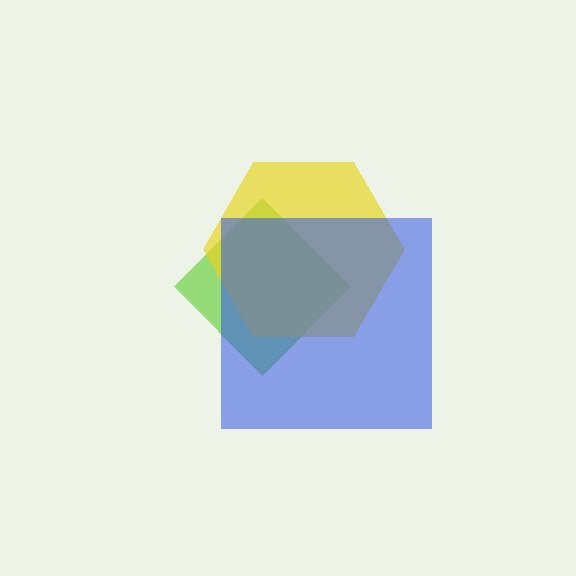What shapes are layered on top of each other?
The layered shapes are: a lime diamond, a yellow hexagon, a blue square.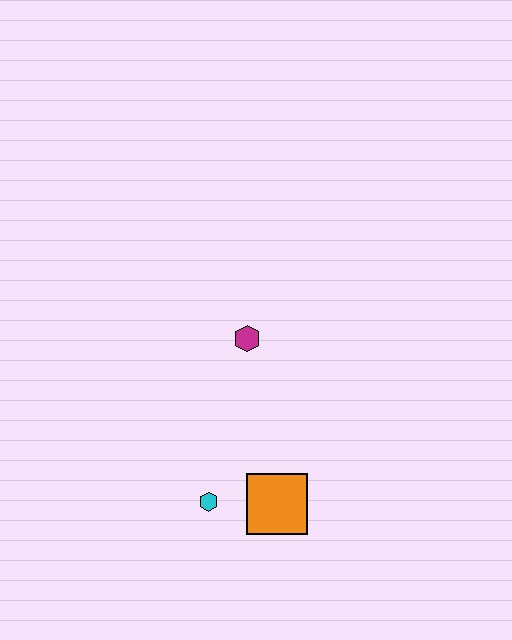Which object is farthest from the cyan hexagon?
The magenta hexagon is farthest from the cyan hexagon.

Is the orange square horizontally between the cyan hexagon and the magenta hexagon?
No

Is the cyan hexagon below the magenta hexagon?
Yes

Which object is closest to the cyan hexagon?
The orange square is closest to the cyan hexagon.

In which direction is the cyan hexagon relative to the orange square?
The cyan hexagon is to the left of the orange square.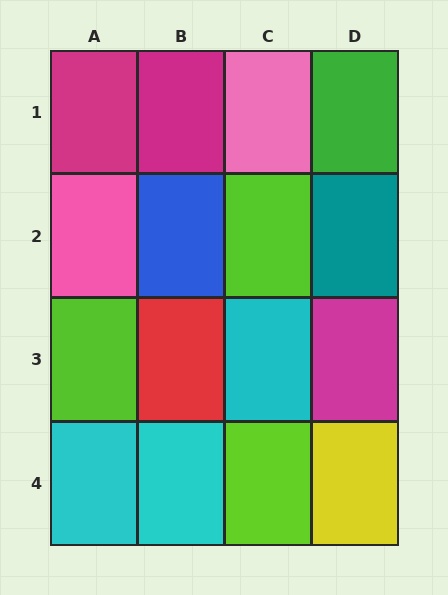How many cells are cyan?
3 cells are cyan.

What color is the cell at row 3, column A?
Lime.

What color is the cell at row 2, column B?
Blue.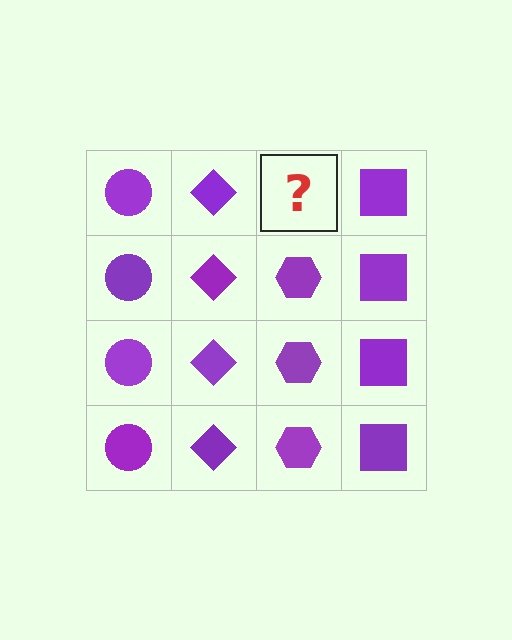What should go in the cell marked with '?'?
The missing cell should contain a purple hexagon.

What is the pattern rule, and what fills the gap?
The rule is that each column has a consistent shape. The gap should be filled with a purple hexagon.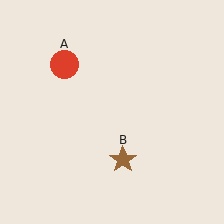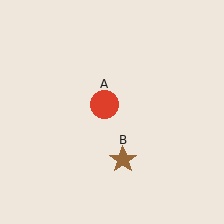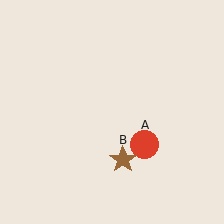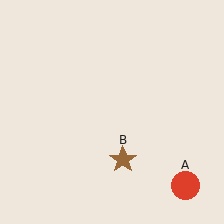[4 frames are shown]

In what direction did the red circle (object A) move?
The red circle (object A) moved down and to the right.